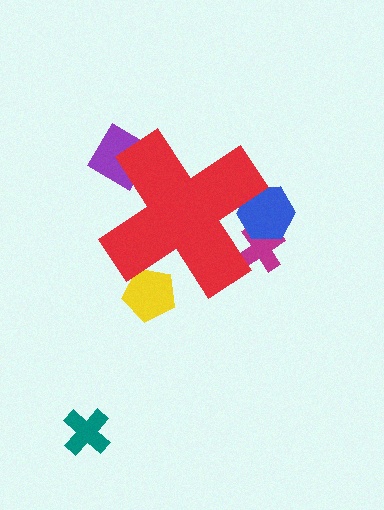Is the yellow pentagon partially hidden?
Yes, the yellow pentagon is partially hidden behind the red cross.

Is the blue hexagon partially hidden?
Yes, the blue hexagon is partially hidden behind the red cross.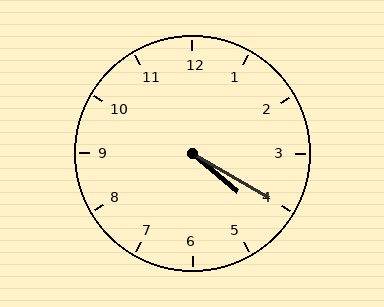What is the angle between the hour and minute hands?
Approximately 10 degrees.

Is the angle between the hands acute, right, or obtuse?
It is acute.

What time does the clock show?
4:20.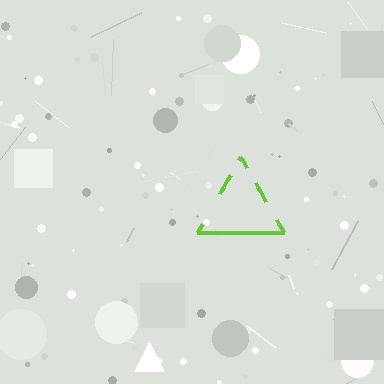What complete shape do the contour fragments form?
The contour fragments form a triangle.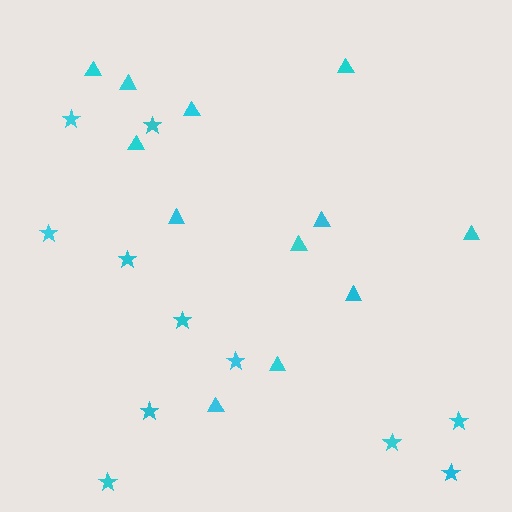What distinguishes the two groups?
There are 2 groups: one group of stars (11) and one group of triangles (12).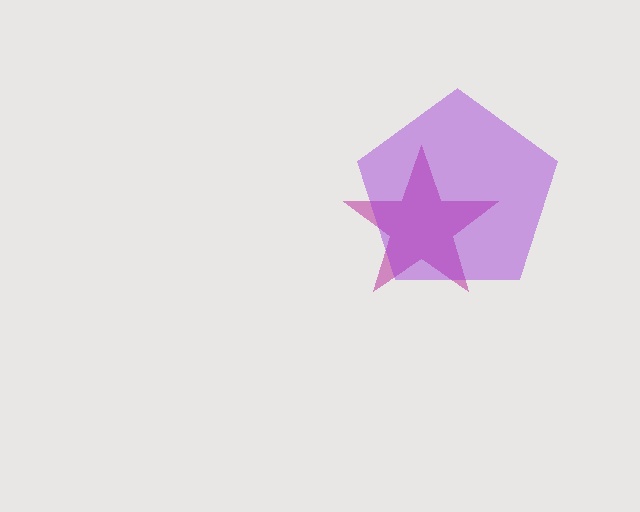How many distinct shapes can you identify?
There are 2 distinct shapes: a magenta star, a purple pentagon.